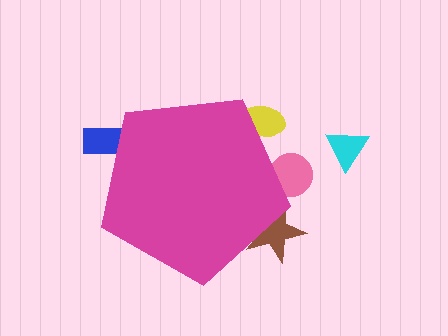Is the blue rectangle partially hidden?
Yes, the blue rectangle is partially hidden behind the magenta pentagon.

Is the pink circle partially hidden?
Yes, the pink circle is partially hidden behind the magenta pentagon.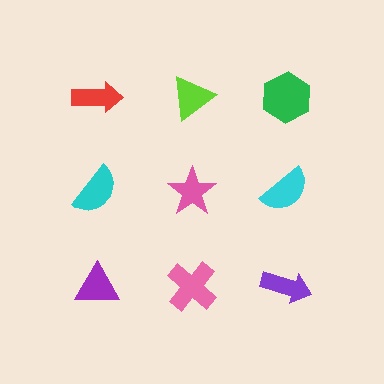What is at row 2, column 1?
A cyan semicircle.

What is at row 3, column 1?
A purple triangle.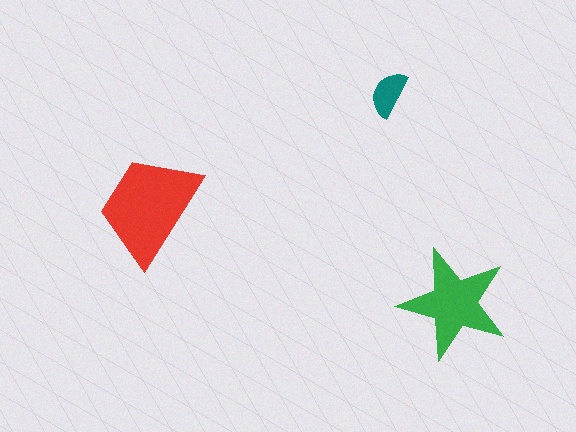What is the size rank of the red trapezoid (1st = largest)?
1st.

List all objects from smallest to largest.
The teal semicircle, the green star, the red trapezoid.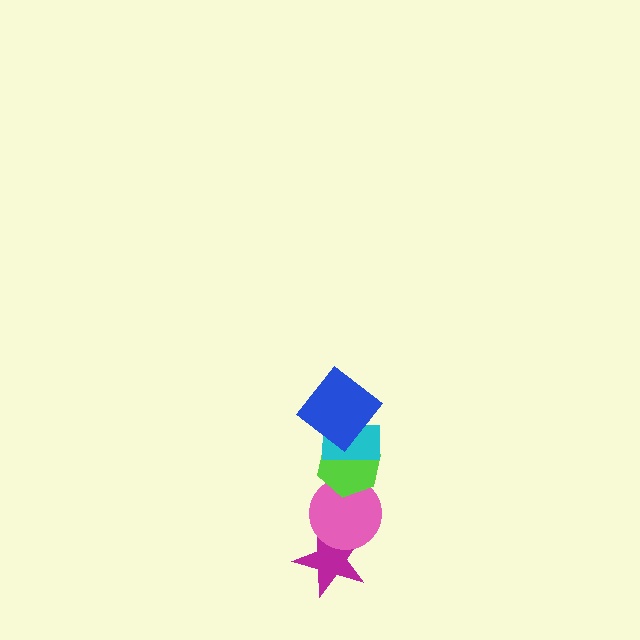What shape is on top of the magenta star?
The pink circle is on top of the magenta star.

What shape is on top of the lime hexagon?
The cyan rectangle is on top of the lime hexagon.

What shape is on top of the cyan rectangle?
The blue diamond is on top of the cyan rectangle.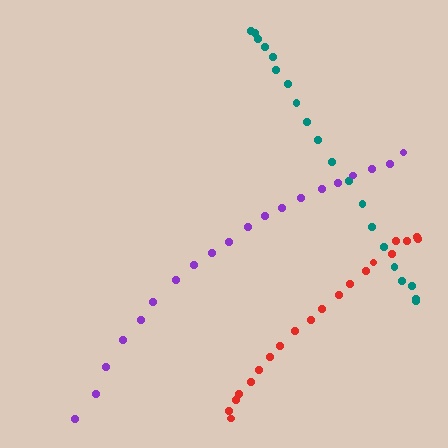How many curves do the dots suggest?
There are 3 distinct paths.